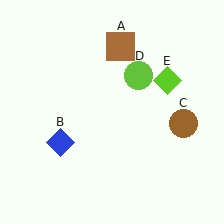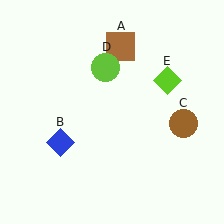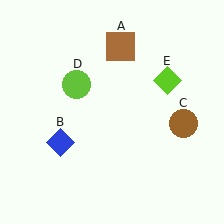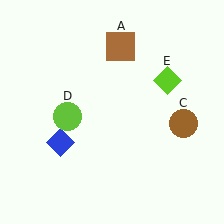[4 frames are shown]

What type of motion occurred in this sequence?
The lime circle (object D) rotated counterclockwise around the center of the scene.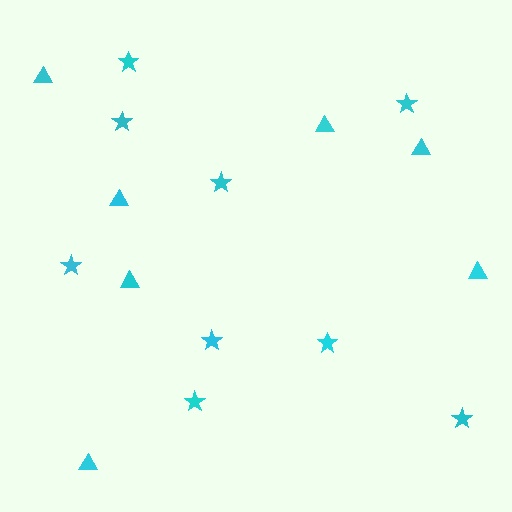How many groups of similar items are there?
There are 2 groups: one group of stars (9) and one group of triangles (7).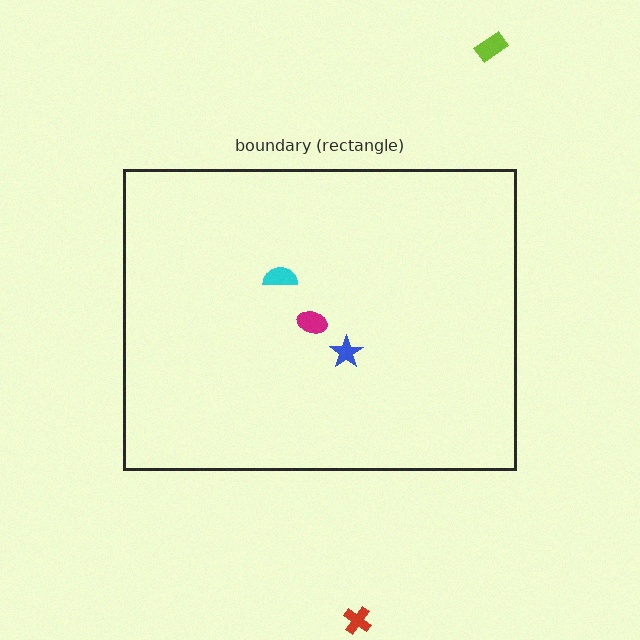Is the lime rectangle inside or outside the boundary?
Outside.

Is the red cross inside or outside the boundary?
Outside.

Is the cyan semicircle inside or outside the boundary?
Inside.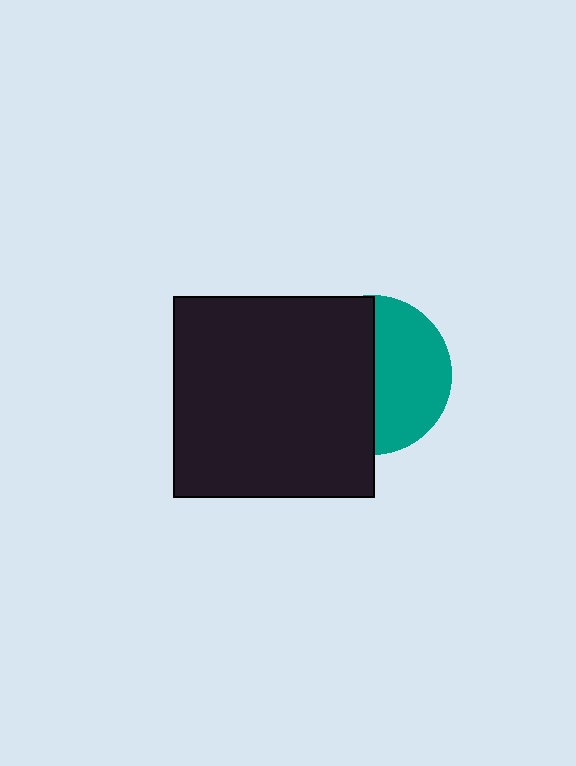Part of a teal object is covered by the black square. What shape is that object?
It is a circle.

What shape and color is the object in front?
The object in front is a black square.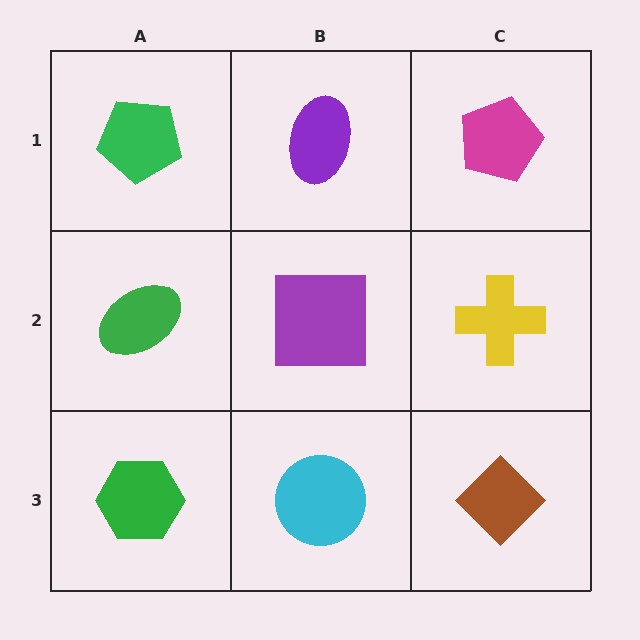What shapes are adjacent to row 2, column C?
A magenta pentagon (row 1, column C), a brown diamond (row 3, column C), a purple square (row 2, column B).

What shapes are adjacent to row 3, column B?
A purple square (row 2, column B), a green hexagon (row 3, column A), a brown diamond (row 3, column C).